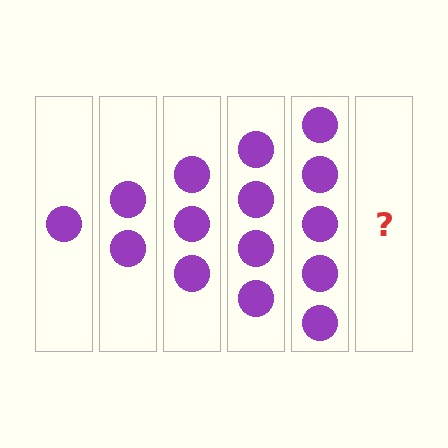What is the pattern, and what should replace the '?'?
The pattern is that each step adds one more circle. The '?' should be 6 circles.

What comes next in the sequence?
The next element should be 6 circles.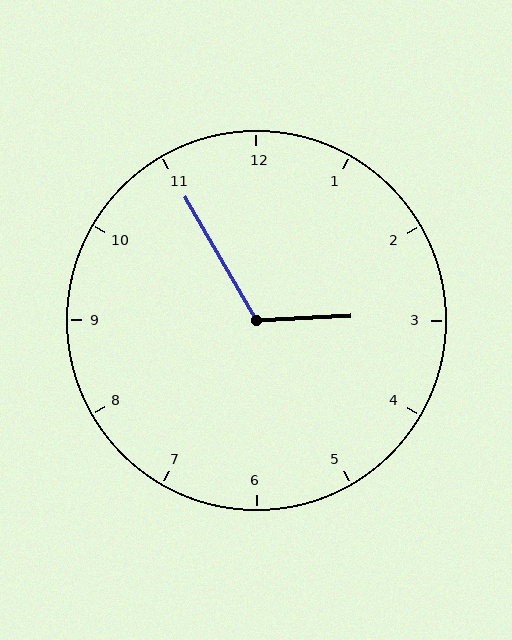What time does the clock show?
2:55.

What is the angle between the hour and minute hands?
Approximately 118 degrees.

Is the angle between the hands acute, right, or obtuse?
It is obtuse.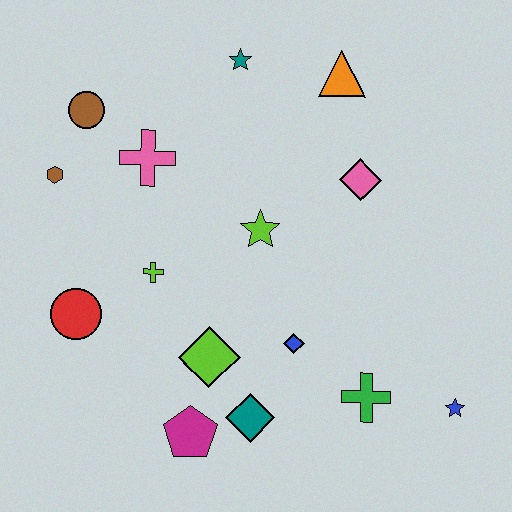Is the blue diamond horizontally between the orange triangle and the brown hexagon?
Yes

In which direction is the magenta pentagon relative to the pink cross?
The magenta pentagon is below the pink cross.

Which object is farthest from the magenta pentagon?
The orange triangle is farthest from the magenta pentagon.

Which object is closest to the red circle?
The lime cross is closest to the red circle.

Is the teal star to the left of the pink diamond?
Yes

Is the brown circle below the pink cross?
No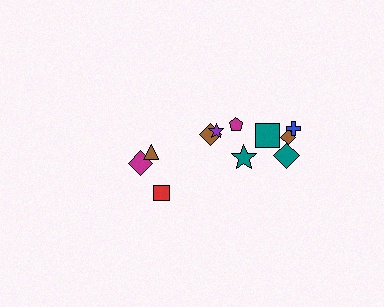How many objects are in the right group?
There are 8 objects.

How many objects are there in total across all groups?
There are 11 objects.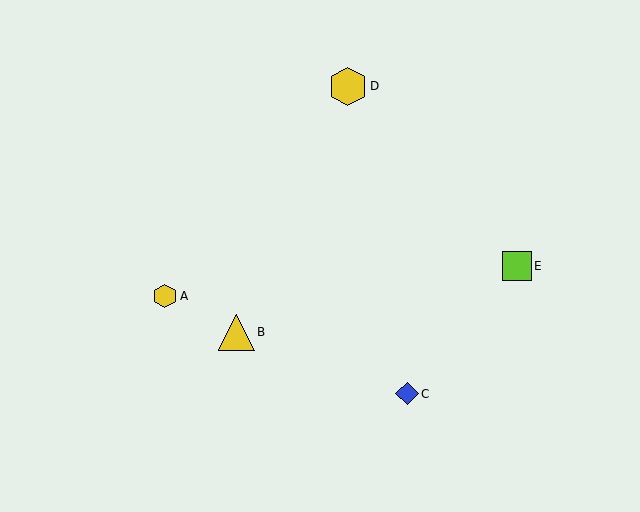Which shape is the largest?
The yellow hexagon (labeled D) is the largest.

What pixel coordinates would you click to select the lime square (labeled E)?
Click at (517, 266) to select the lime square E.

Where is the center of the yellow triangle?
The center of the yellow triangle is at (236, 332).